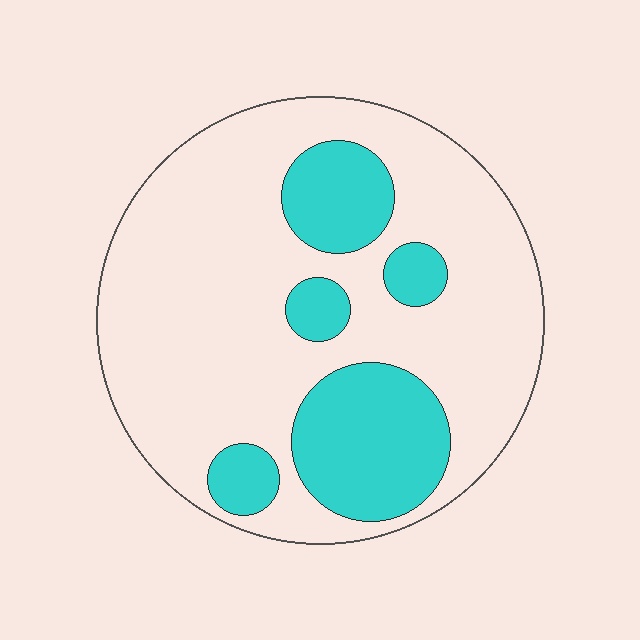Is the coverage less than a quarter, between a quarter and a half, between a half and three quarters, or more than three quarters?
Between a quarter and a half.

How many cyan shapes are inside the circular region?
5.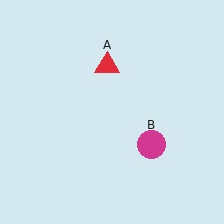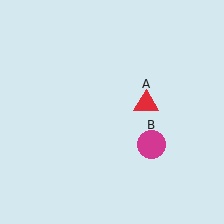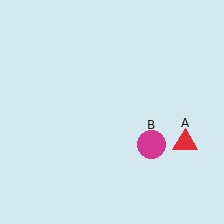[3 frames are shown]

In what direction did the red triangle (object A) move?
The red triangle (object A) moved down and to the right.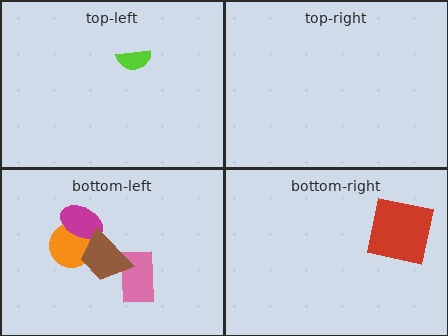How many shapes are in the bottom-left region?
4.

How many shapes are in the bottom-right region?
1.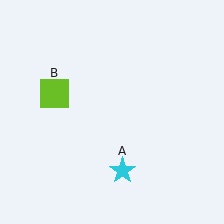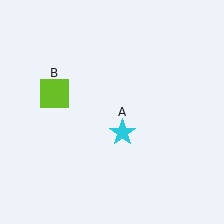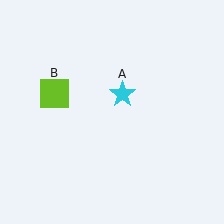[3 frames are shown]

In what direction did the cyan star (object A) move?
The cyan star (object A) moved up.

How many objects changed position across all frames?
1 object changed position: cyan star (object A).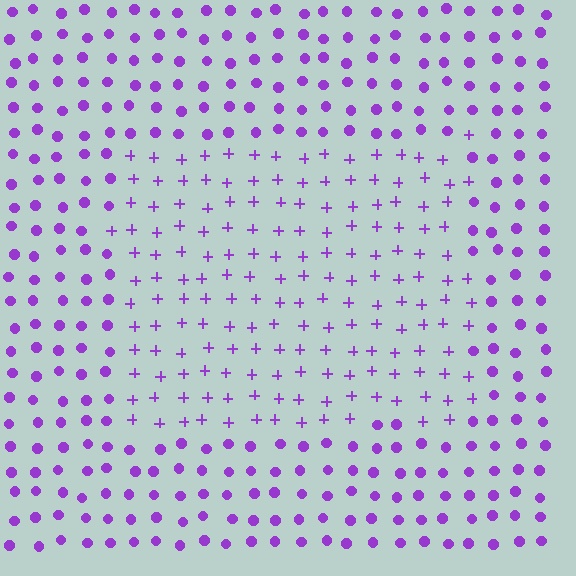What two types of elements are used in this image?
The image uses plus signs inside the rectangle region and circles outside it.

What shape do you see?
I see a rectangle.